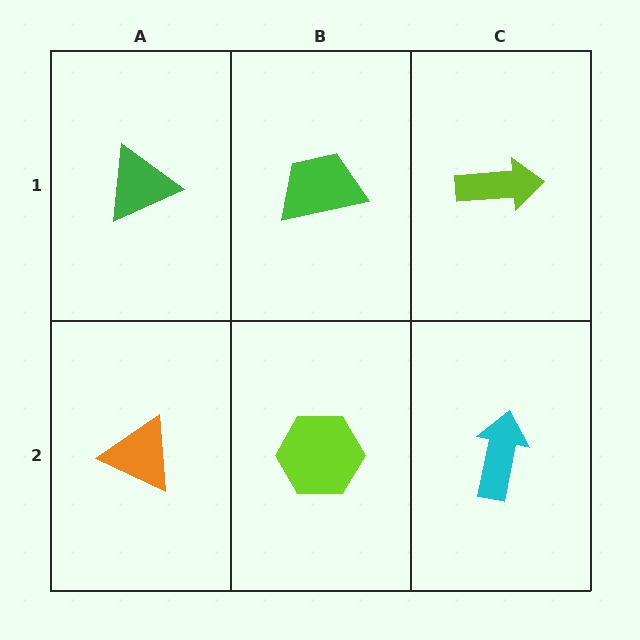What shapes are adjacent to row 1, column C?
A cyan arrow (row 2, column C), a green trapezoid (row 1, column B).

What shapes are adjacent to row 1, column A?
An orange triangle (row 2, column A), a green trapezoid (row 1, column B).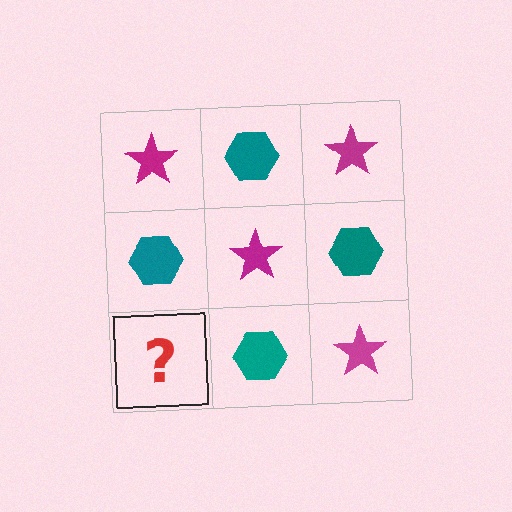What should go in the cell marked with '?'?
The missing cell should contain a magenta star.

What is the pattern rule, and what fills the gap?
The rule is that it alternates magenta star and teal hexagon in a checkerboard pattern. The gap should be filled with a magenta star.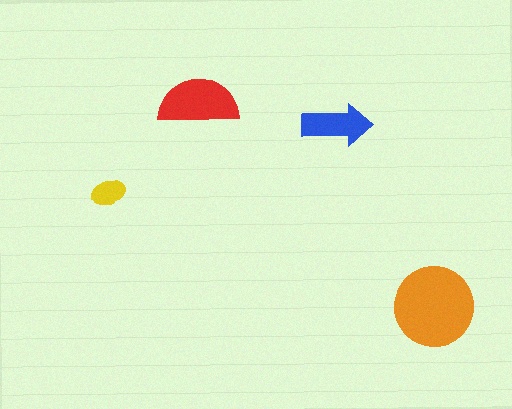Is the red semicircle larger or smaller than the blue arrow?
Larger.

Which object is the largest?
The orange circle.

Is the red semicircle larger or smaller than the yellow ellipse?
Larger.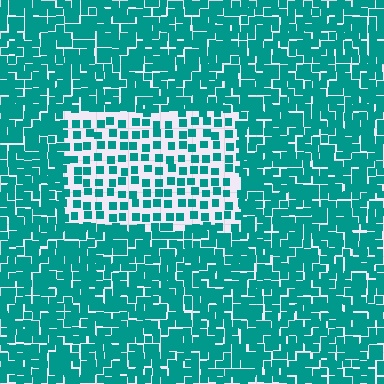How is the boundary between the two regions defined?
The boundary is defined by a change in element density (approximately 2.1x ratio). All elements are the same color, size, and shape.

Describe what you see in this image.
The image contains small teal elements arranged at two different densities. A rectangle-shaped region is visible where the elements are less densely packed than the surrounding area.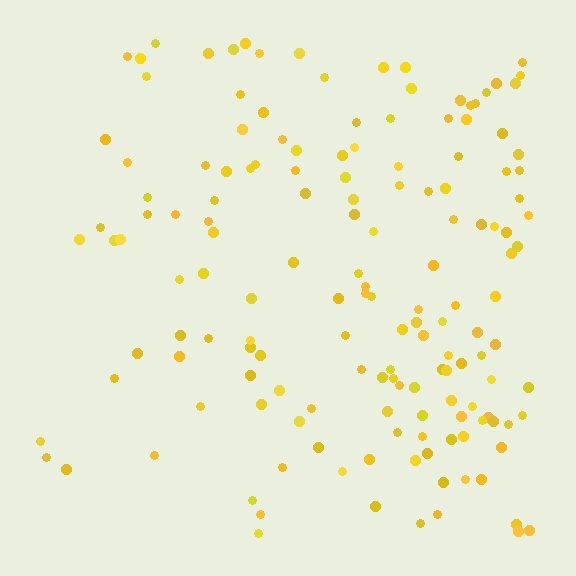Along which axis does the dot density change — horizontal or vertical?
Horizontal.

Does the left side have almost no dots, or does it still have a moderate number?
Still a moderate number, just noticeably fewer than the right.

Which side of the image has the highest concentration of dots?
The right.